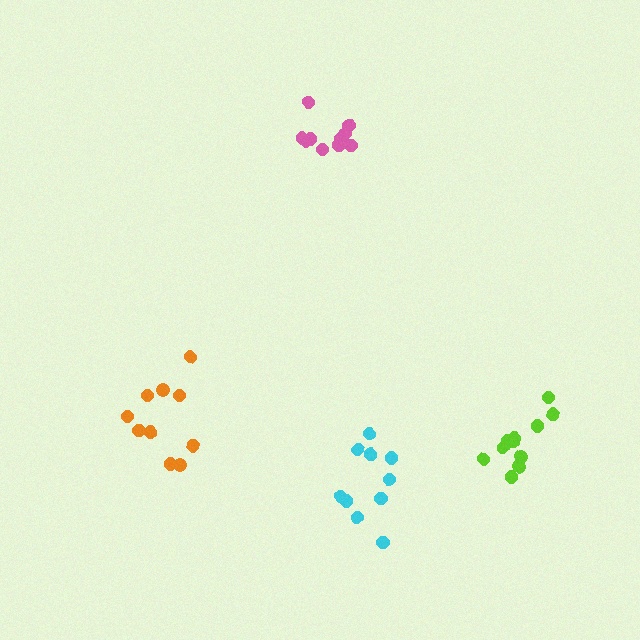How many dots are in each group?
Group 1: 10 dots, Group 2: 10 dots, Group 3: 10 dots, Group 4: 11 dots (41 total).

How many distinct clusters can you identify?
There are 4 distinct clusters.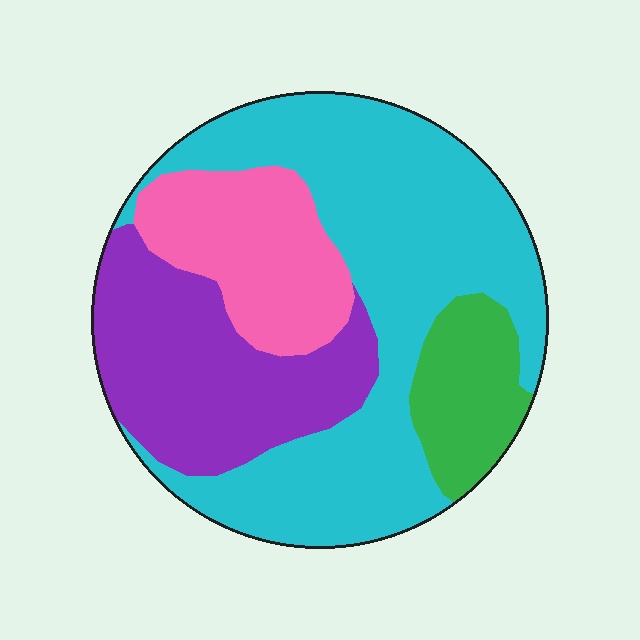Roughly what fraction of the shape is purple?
Purple takes up about one quarter (1/4) of the shape.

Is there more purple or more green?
Purple.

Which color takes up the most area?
Cyan, at roughly 50%.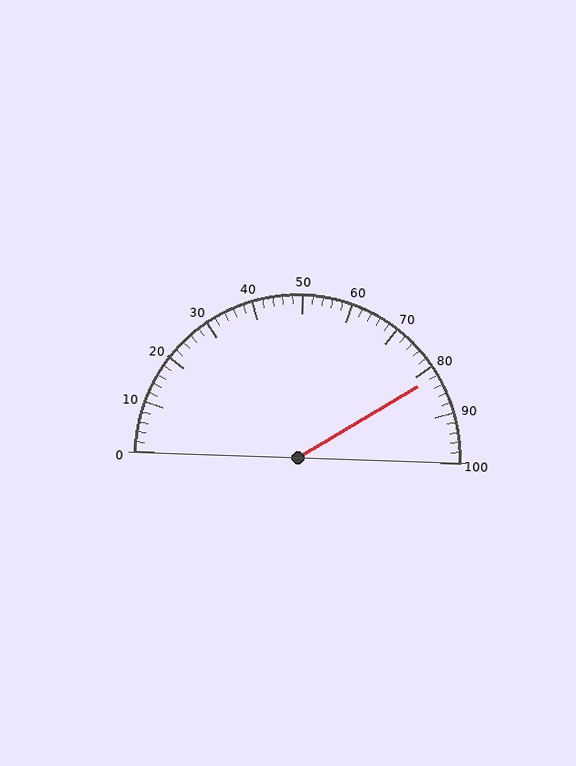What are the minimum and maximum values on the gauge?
The gauge ranges from 0 to 100.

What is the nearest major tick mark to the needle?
The nearest major tick mark is 80.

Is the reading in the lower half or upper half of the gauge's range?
The reading is in the upper half of the range (0 to 100).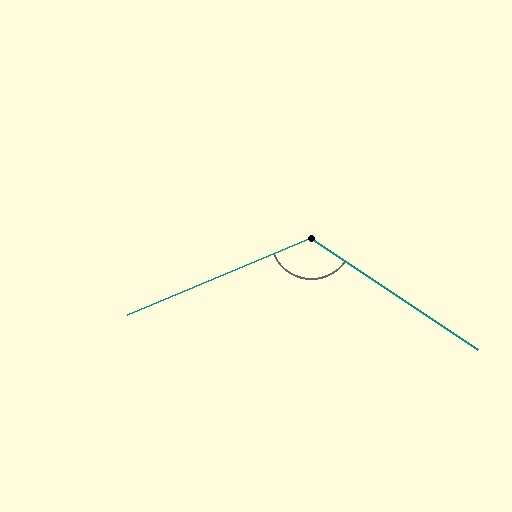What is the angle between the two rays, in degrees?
Approximately 124 degrees.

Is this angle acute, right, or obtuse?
It is obtuse.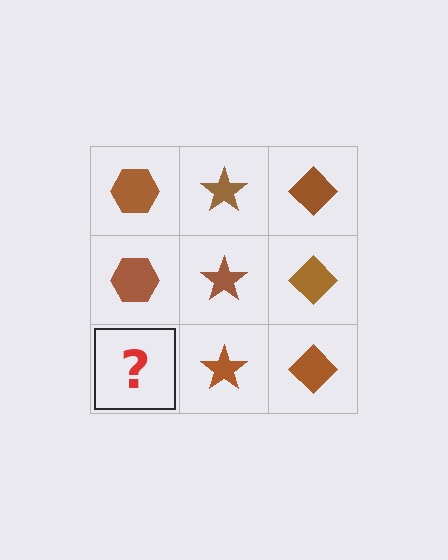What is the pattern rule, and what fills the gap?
The rule is that each column has a consistent shape. The gap should be filled with a brown hexagon.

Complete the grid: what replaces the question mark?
The question mark should be replaced with a brown hexagon.